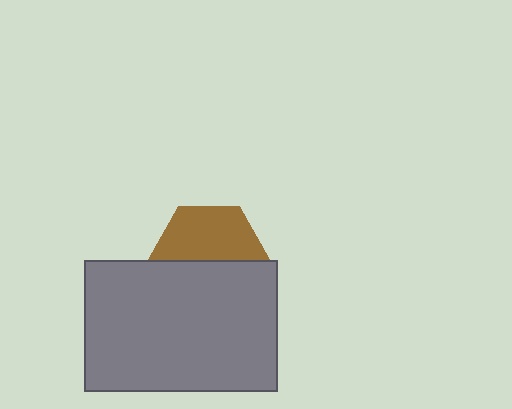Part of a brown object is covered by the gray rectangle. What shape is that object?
It is a hexagon.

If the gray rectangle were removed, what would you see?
You would see the complete brown hexagon.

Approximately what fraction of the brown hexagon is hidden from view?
Roughly 49% of the brown hexagon is hidden behind the gray rectangle.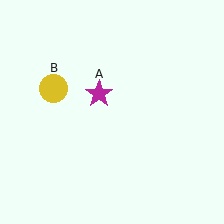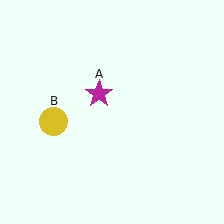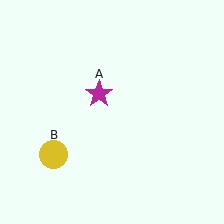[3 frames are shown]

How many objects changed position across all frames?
1 object changed position: yellow circle (object B).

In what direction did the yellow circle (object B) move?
The yellow circle (object B) moved down.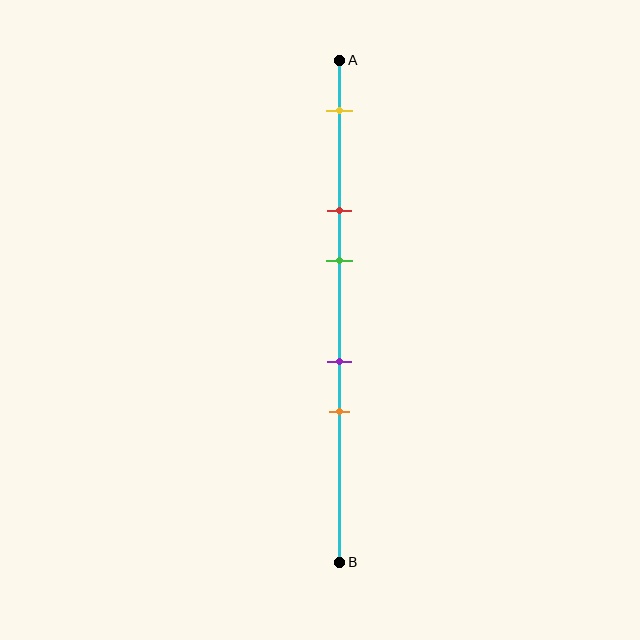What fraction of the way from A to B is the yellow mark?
The yellow mark is approximately 10% (0.1) of the way from A to B.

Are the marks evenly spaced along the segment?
No, the marks are not evenly spaced.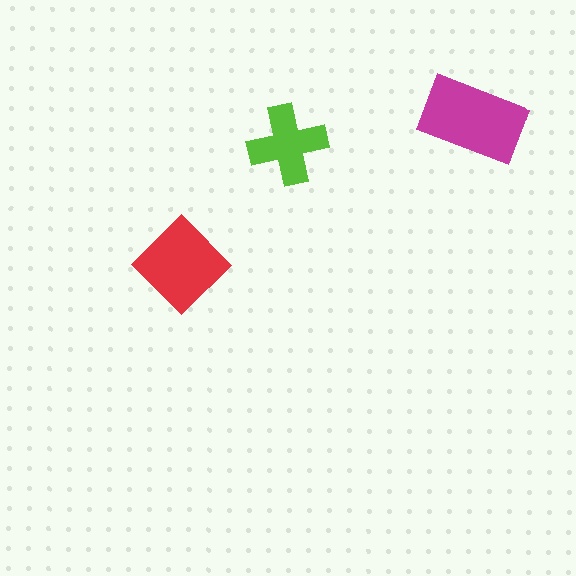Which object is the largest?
The magenta rectangle.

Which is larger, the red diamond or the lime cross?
The red diamond.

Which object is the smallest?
The lime cross.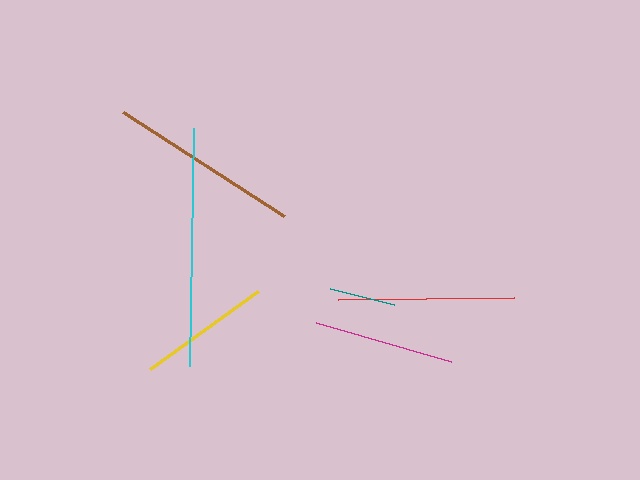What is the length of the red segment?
The red segment is approximately 176 pixels long.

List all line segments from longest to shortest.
From longest to shortest: cyan, brown, red, magenta, yellow, teal.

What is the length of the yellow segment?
The yellow segment is approximately 133 pixels long.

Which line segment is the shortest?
The teal line is the shortest at approximately 66 pixels.